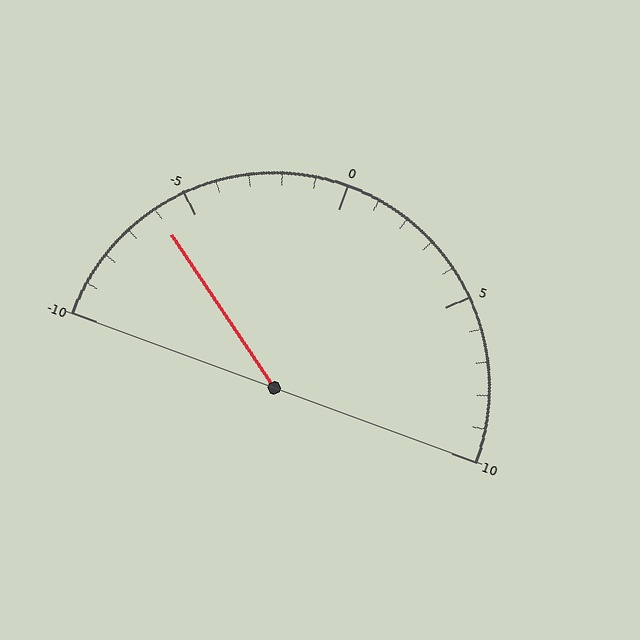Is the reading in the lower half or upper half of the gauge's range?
The reading is in the lower half of the range (-10 to 10).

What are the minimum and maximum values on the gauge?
The gauge ranges from -10 to 10.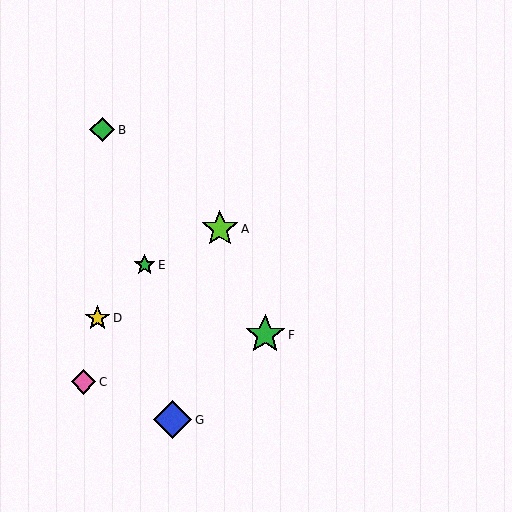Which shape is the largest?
The green star (labeled F) is the largest.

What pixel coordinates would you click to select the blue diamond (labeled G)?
Click at (172, 420) to select the blue diamond G.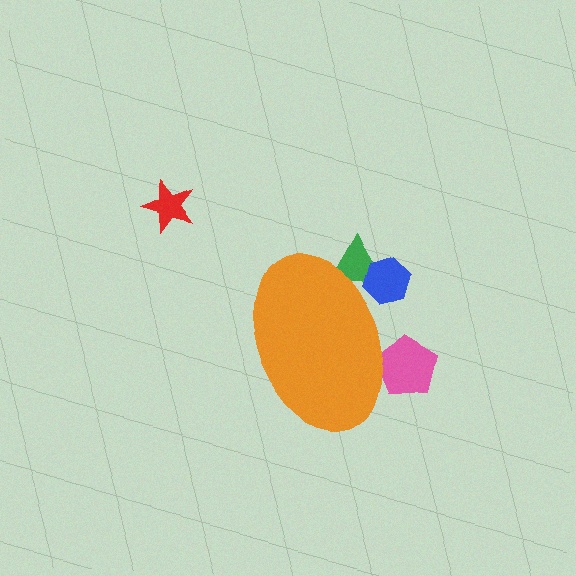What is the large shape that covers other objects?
An orange ellipse.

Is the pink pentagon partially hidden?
Yes, the pink pentagon is partially hidden behind the orange ellipse.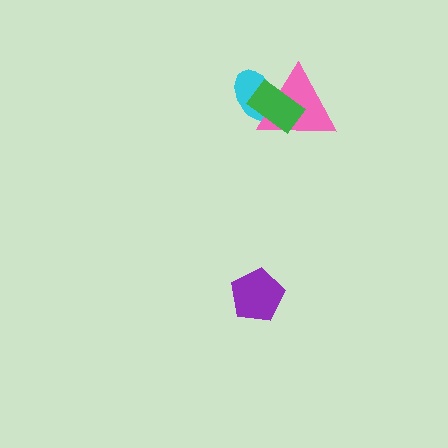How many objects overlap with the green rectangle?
2 objects overlap with the green rectangle.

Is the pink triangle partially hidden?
Yes, it is partially covered by another shape.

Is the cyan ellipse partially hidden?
Yes, it is partially covered by another shape.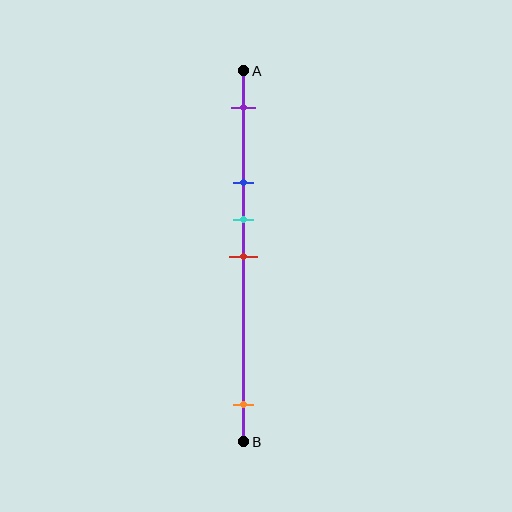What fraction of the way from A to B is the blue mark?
The blue mark is approximately 30% (0.3) of the way from A to B.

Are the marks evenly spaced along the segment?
No, the marks are not evenly spaced.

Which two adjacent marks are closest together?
The cyan and red marks are the closest adjacent pair.